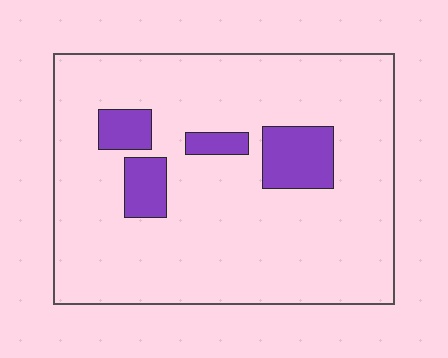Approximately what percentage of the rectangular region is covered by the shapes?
Approximately 15%.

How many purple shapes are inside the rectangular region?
4.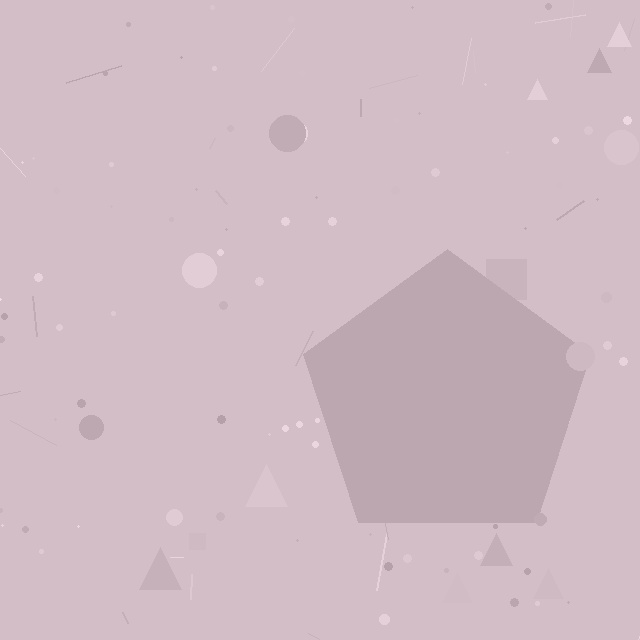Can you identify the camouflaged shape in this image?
The camouflaged shape is a pentagon.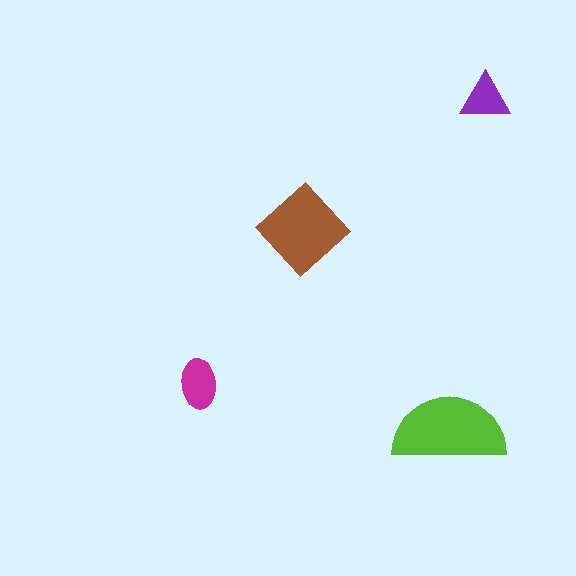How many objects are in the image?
There are 4 objects in the image.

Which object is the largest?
The lime semicircle.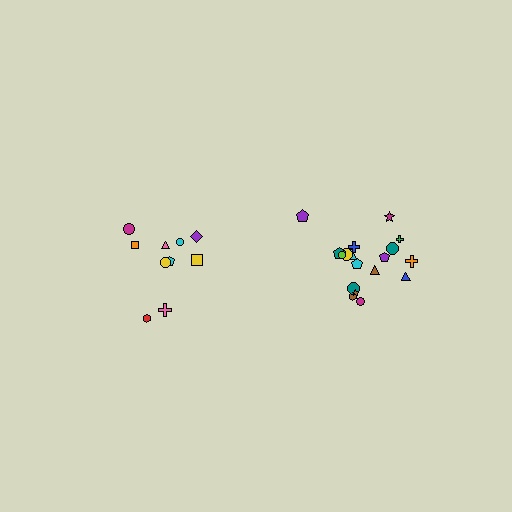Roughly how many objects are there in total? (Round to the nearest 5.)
Roughly 30 objects in total.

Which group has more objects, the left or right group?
The right group.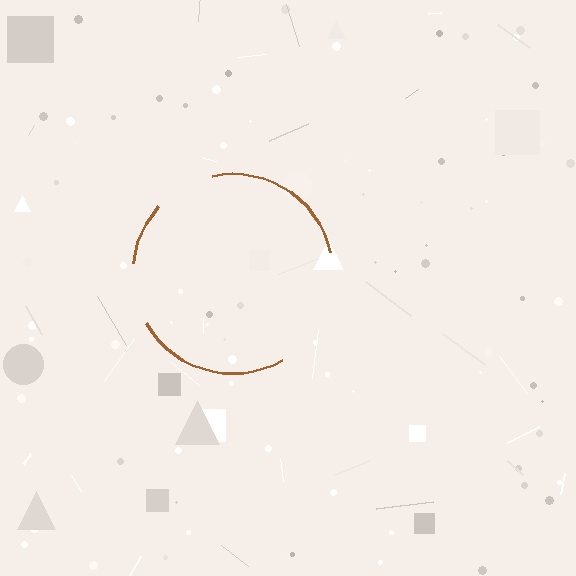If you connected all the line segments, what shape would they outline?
They would outline a circle.